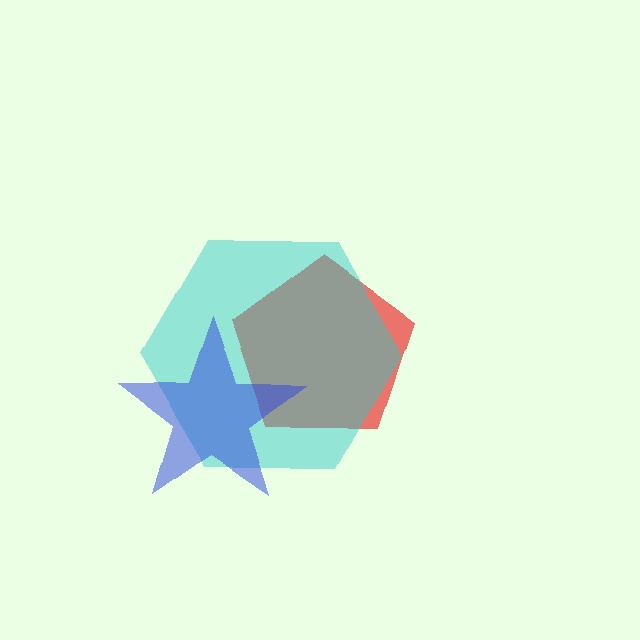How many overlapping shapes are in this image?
There are 3 overlapping shapes in the image.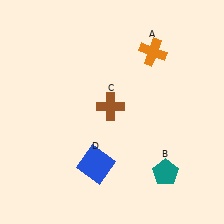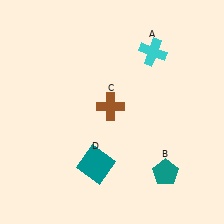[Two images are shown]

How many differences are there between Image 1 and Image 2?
There are 2 differences between the two images.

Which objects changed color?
A changed from orange to cyan. D changed from blue to teal.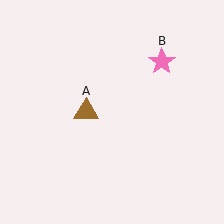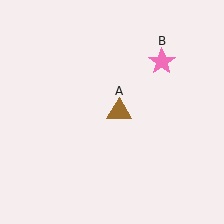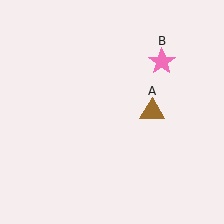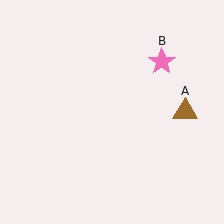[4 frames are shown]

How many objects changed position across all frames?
1 object changed position: brown triangle (object A).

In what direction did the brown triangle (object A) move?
The brown triangle (object A) moved right.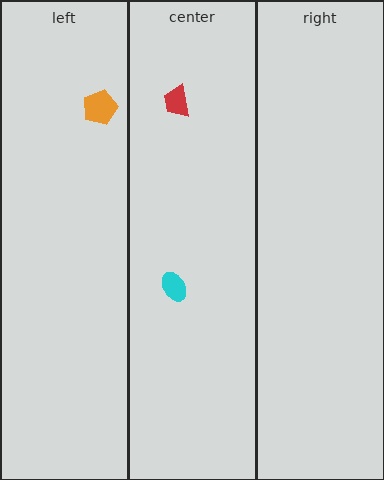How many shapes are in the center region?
2.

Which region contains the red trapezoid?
The center region.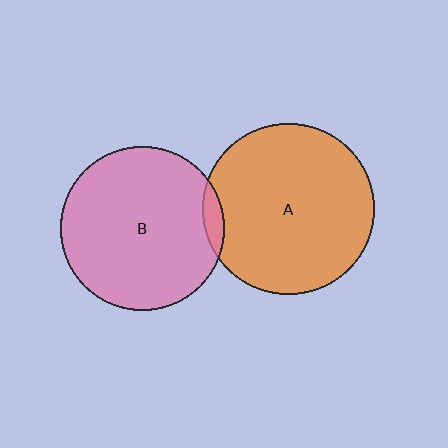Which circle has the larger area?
Circle A (orange).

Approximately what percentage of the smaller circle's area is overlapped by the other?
Approximately 5%.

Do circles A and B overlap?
Yes.